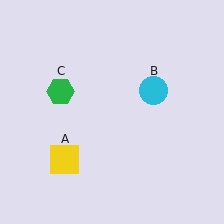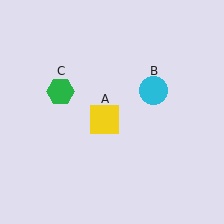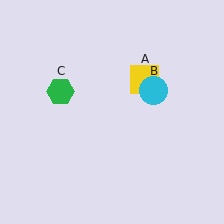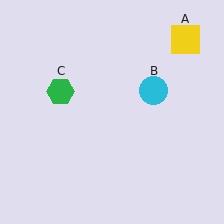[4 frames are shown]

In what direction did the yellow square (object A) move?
The yellow square (object A) moved up and to the right.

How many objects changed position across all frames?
1 object changed position: yellow square (object A).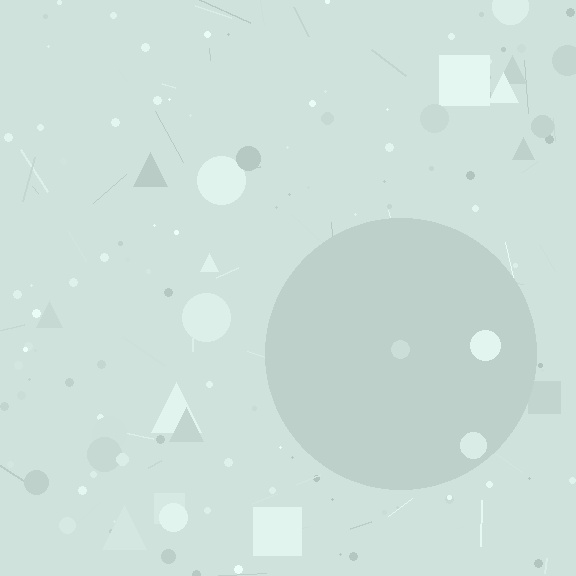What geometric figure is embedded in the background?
A circle is embedded in the background.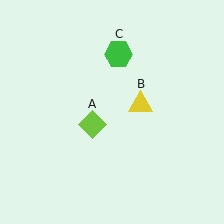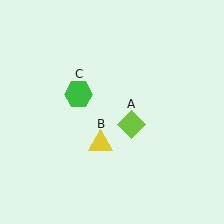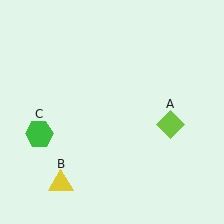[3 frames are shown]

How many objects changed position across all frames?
3 objects changed position: lime diamond (object A), yellow triangle (object B), green hexagon (object C).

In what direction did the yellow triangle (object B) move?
The yellow triangle (object B) moved down and to the left.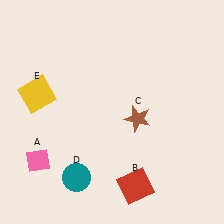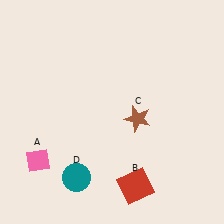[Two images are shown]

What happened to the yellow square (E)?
The yellow square (E) was removed in Image 2. It was in the top-left area of Image 1.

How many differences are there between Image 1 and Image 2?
There is 1 difference between the two images.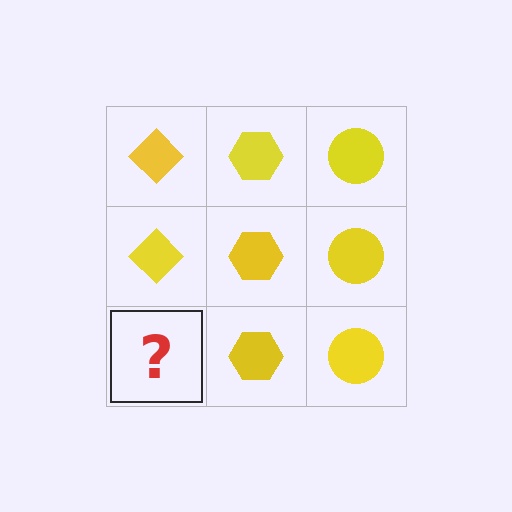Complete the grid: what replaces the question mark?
The question mark should be replaced with a yellow diamond.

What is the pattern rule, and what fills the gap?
The rule is that each column has a consistent shape. The gap should be filled with a yellow diamond.